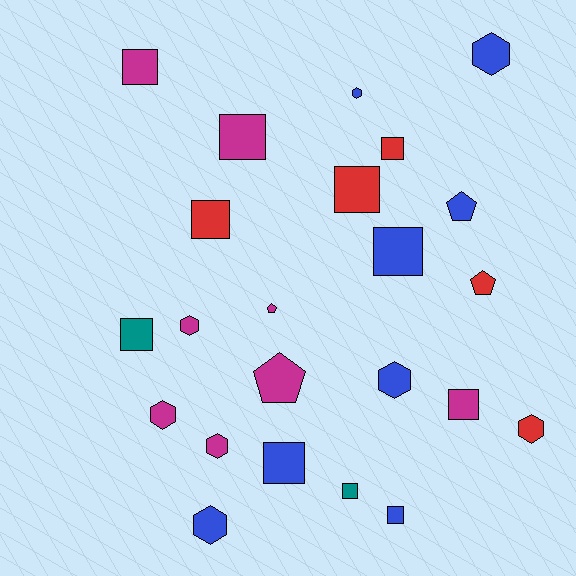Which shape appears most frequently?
Square, with 11 objects.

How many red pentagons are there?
There is 1 red pentagon.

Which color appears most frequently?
Magenta, with 8 objects.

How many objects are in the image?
There are 23 objects.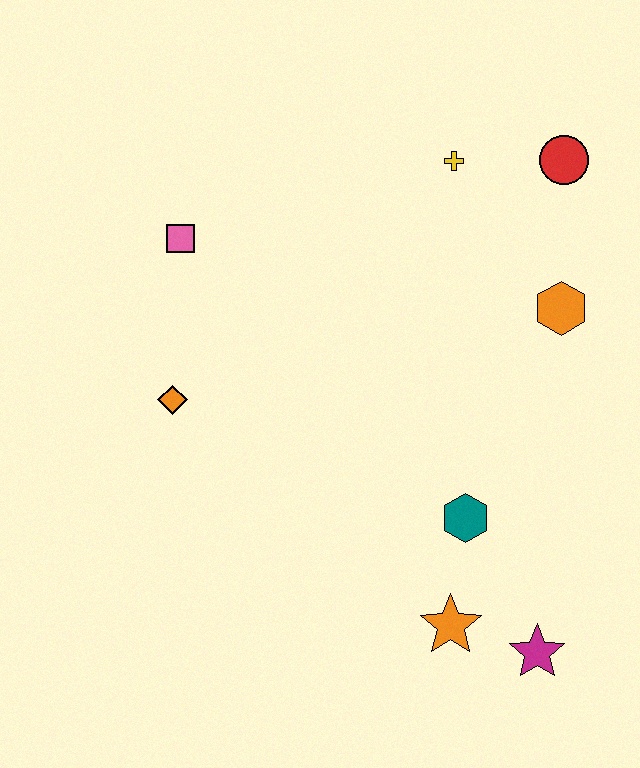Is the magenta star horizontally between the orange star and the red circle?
Yes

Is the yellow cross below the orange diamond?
No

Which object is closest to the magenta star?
The orange star is closest to the magenta star.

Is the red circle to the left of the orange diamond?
No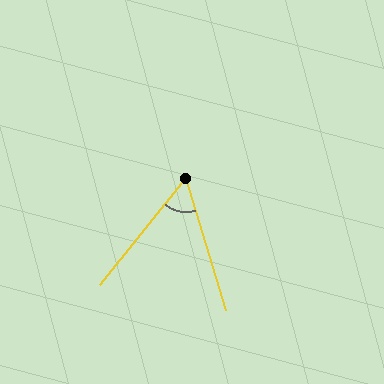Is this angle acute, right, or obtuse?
It is acute.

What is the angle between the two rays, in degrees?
Approximately 56 degrees.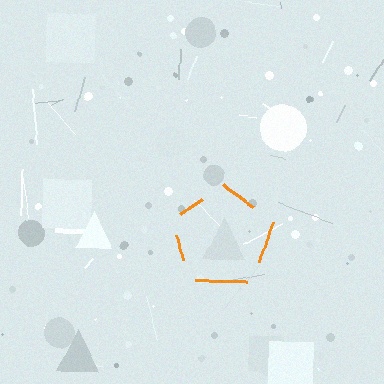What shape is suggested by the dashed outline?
The dashed outline suggests a pentagon.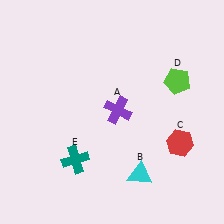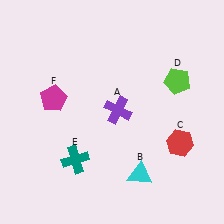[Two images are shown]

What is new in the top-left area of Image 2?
A magenta pentagon (F) was added in the top-left area of Image 2.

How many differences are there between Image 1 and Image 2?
There is 1 difference between the two images.